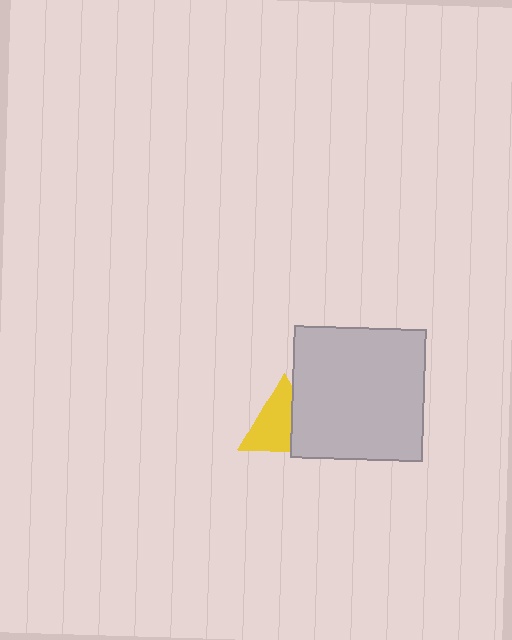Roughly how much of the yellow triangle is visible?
About half of it is visible (roughly 64%).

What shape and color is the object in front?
The object in front is a light gray square.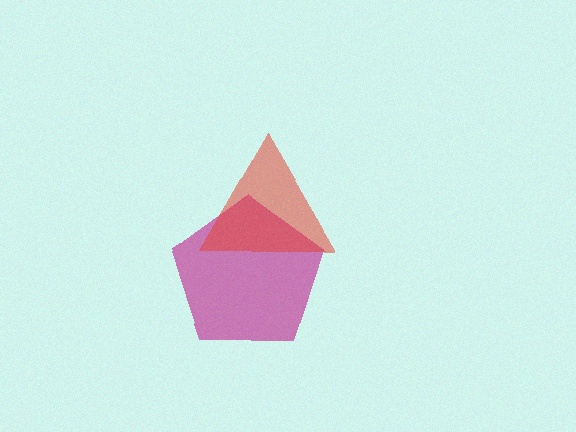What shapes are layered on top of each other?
The layered shapes are: a magenta pentagon, a red triangle.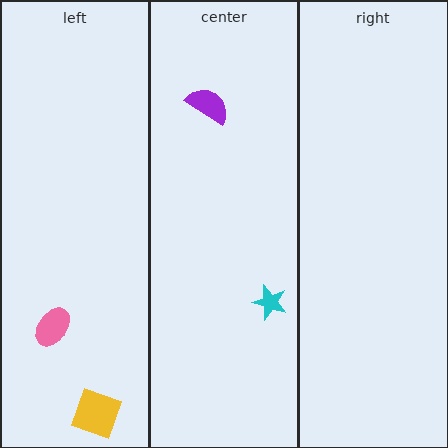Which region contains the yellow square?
The left region.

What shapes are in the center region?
The cyan star, the purple semicircle.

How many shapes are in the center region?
2.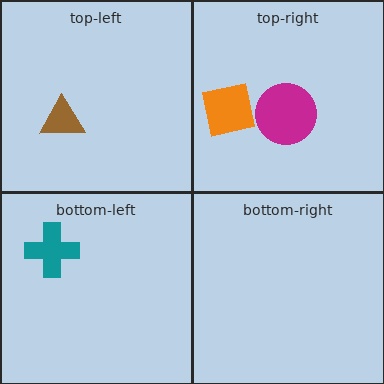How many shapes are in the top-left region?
1.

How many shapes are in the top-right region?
2.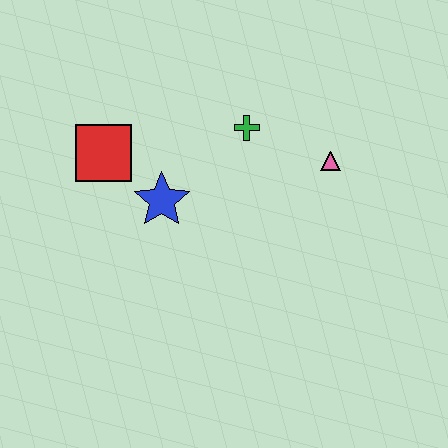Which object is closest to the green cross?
The pink triangle is closest to the green cross.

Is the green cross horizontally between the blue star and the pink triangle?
Yes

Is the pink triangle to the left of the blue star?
No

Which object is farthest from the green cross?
The red square is farthest from the green cross.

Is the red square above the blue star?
Yes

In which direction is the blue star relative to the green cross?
The blue star is to the left of the green cross.